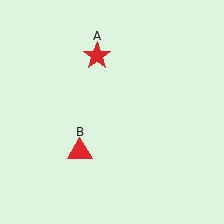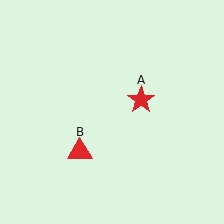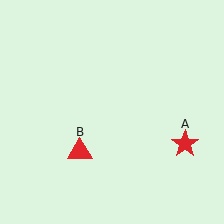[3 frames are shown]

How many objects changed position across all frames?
1 object changed position: red star (object A).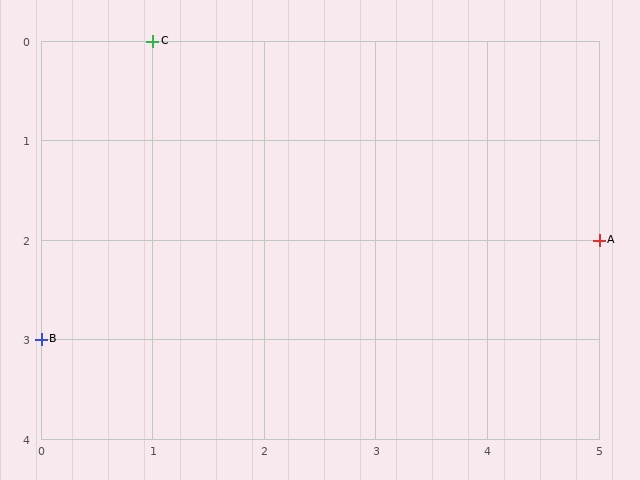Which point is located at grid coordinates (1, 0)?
Point C is at (1, 0).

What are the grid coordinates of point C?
Point C is at grid coordinates (1, 0).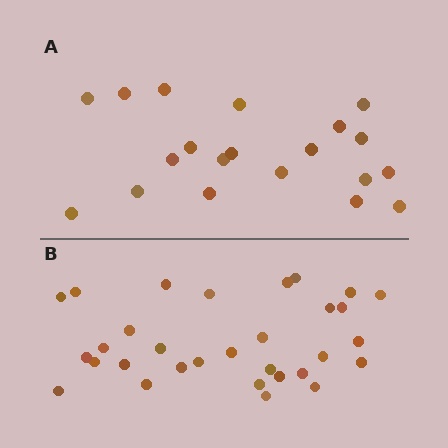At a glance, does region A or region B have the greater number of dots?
Region B (the bottom region) has more dots.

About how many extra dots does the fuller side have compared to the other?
Region B has roughly 12 or so more dots than region A.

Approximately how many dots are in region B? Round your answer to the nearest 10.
About 30 dots. (The exact count is 31, which rounds to 30.)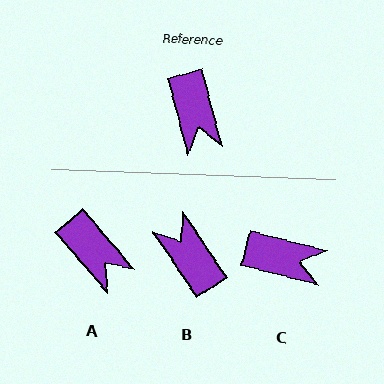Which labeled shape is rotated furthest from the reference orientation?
B, about 161 degrees away.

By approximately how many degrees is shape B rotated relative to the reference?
Approximately 161 degrees clockwise.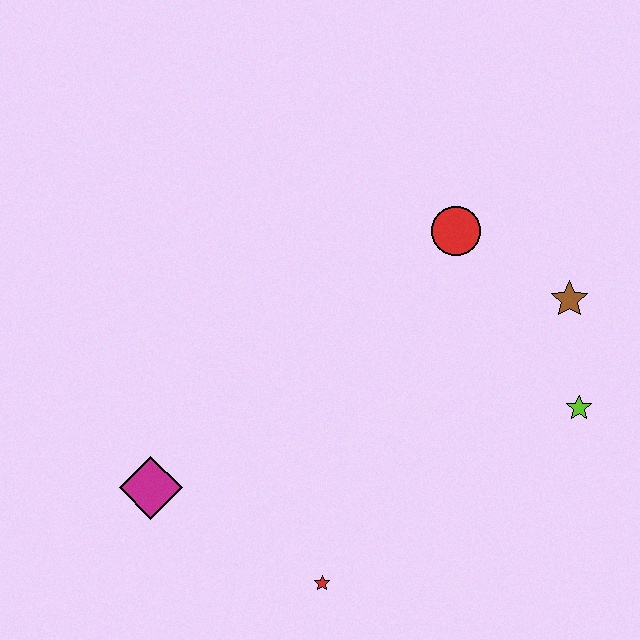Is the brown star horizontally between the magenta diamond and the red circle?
No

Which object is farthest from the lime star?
The magenta diamond is farthest from the lime star.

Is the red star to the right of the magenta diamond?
Yes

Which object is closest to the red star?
The magenta diamond is closest to the red star.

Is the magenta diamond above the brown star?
No